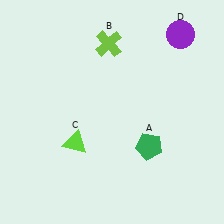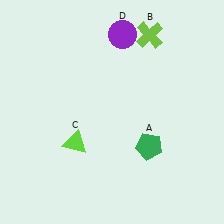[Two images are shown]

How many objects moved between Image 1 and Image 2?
2 objects moved between the two images.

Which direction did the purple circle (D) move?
The purple circle (D) moved left.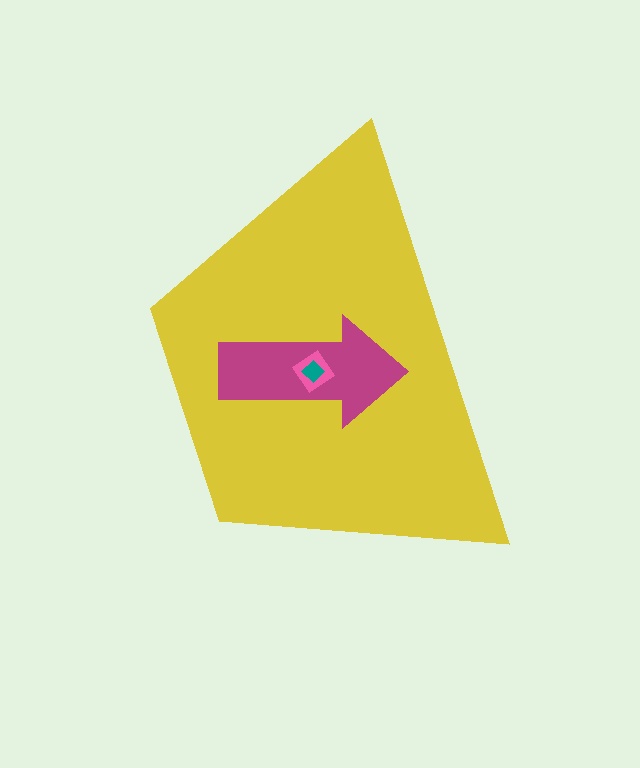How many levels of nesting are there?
4.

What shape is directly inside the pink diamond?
The teal diamond.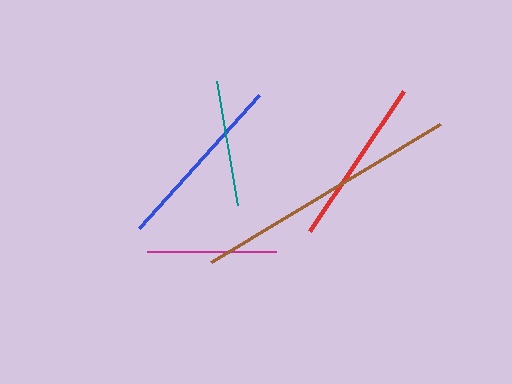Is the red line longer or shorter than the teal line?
The red line is longer than the teal line.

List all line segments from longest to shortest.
From longest to shortest: brown, blue, red, magenta, teal.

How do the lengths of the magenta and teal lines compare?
The magenta and teal lines are approximately the same length.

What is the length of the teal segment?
The teal segment is approximately 127 pixels long.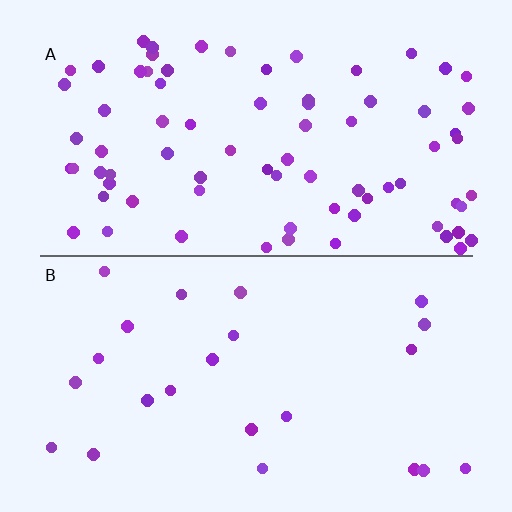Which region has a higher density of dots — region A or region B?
A (the top).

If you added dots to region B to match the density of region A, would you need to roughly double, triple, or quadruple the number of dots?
Approximately triple.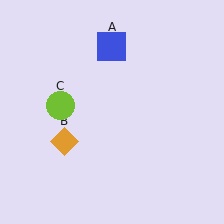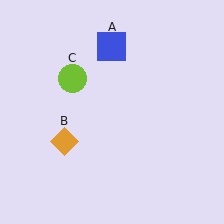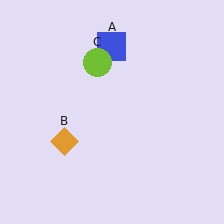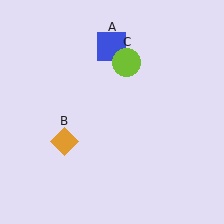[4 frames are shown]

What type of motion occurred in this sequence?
The lime circle (object C) rotated clockwise around the center of the scene.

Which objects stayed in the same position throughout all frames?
Blue square (object A) and orange diamond (object B) remained stationary.